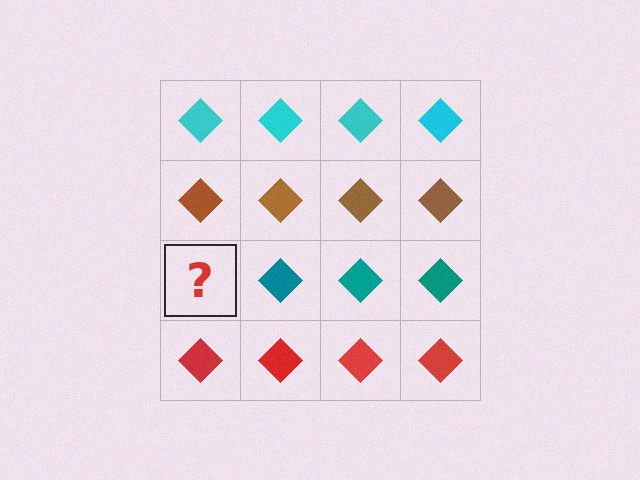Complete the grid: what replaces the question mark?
The question mark should be replaced with a teal diamond.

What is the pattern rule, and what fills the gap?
The rule is that each row has a consistent color. The gap should be filled with a teal diamond.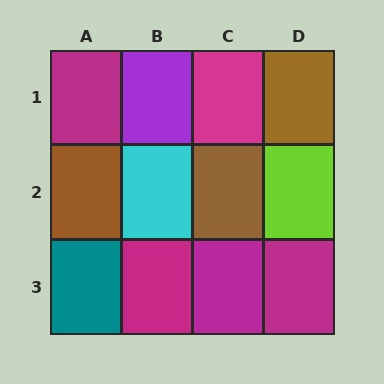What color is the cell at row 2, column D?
Lime.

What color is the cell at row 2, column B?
Cyan.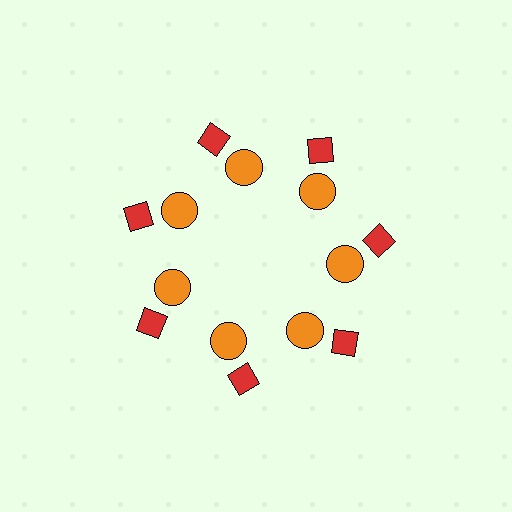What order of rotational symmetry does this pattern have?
This pattern has 7-fold rotational symmetry.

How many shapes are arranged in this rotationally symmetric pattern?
There are 14 shapes, arranged in 7 groups of 2.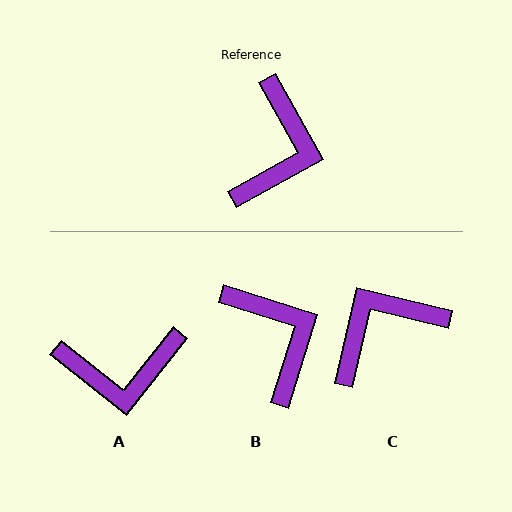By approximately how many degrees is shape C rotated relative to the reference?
Approximately 138 degrees counter-clockwise.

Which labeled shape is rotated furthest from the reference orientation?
C, about 138 degrees away.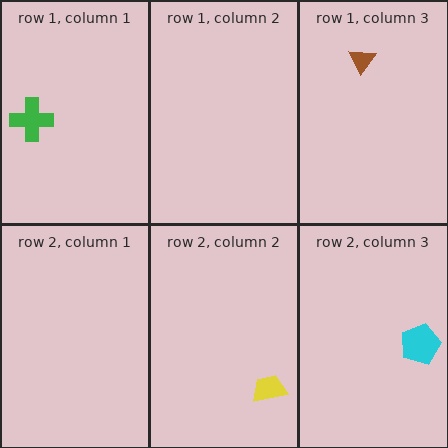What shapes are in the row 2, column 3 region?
The cyan pentagon.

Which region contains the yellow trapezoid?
The row 2, column 2 region.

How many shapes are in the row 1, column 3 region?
1.